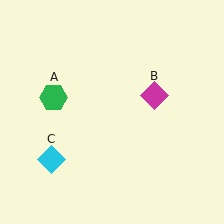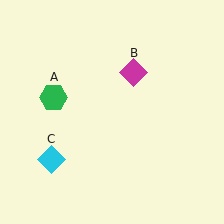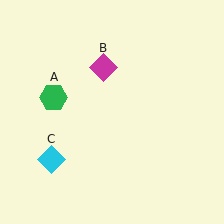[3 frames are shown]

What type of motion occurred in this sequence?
The magenta diamond (object B) rotated counterclockwise around the center of the scene.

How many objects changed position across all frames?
1 object changed position: magenta diamond (object B).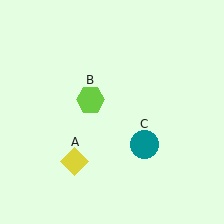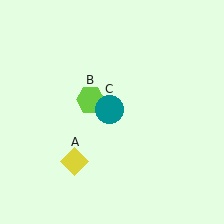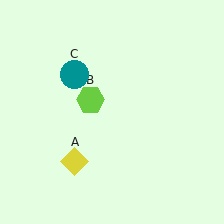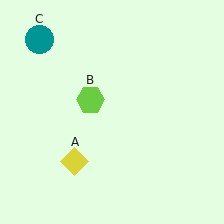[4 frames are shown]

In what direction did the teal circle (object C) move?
The teal circle (object C) moved up and to the left.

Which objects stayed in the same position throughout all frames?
Yellow diamond (object A) and lime hexagon (object B) remained stationary.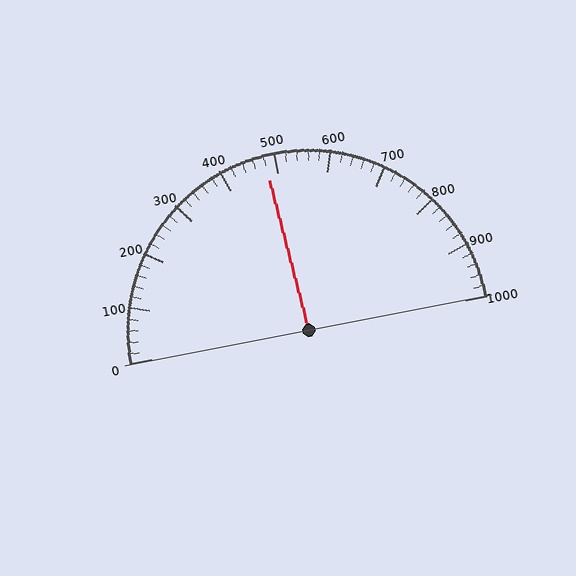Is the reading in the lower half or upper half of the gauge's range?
The reading is in the lower half of the range (0 to 1000).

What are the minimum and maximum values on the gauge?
The gauge ranges from 0 to 1000.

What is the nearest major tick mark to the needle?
The nearest major tick mark is 500.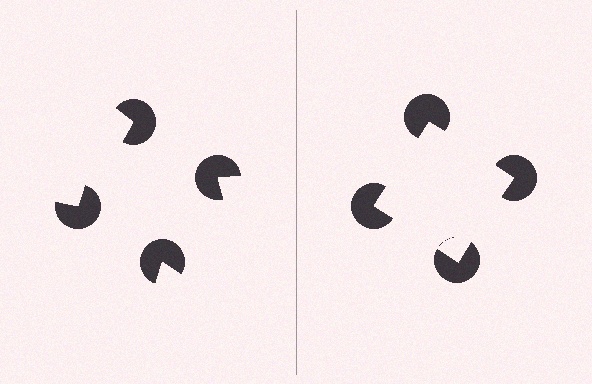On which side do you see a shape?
An illusory square appears on the right side. On the left side the wedge cuts are rotated, so no coherent shape forms.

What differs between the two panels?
The pac-man discs are positioned identically on both sides; only the wedge orientations differ. On the right they align to a square; on the left they are misaligned.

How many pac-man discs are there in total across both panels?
8 — 4 on each side.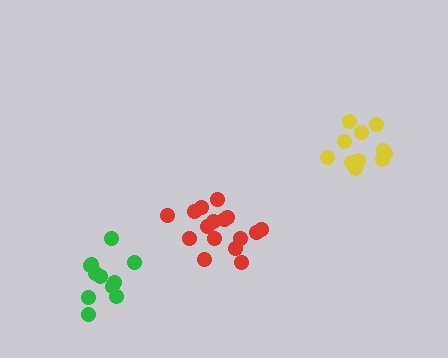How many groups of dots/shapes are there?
There are 3 groups.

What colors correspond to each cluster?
The clusters are colored: red, yellow, green.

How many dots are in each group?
Group 1: 16 dots, Group 2: 11 dots, Group 3: 11 dots (38 total).